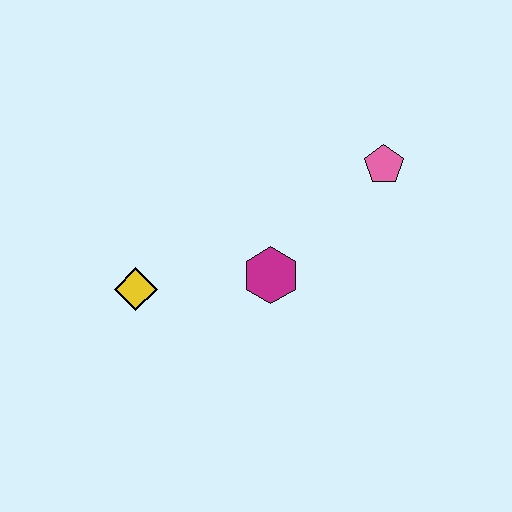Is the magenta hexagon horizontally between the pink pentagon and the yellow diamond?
Yes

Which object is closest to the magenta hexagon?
The yellow diamond is closest to the magenta hexagon.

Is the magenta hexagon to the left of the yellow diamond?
No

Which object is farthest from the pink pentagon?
The yellow diamond is farthest from the pink pentagon.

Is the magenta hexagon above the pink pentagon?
No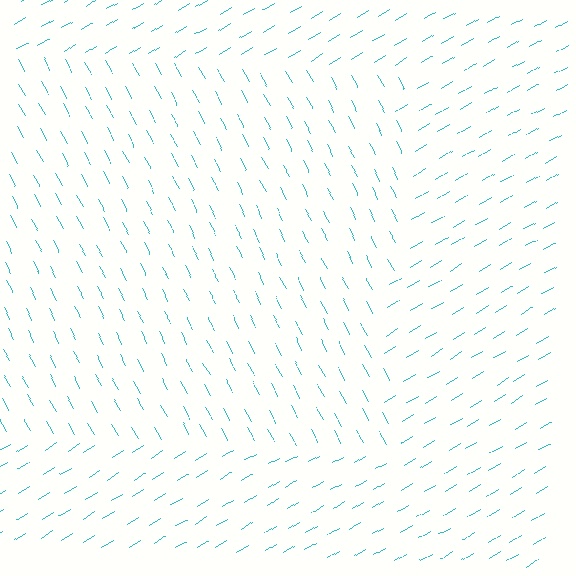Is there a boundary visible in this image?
Yes, there is a texture boundary formed by a change in line orientation.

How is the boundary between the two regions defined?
The boundary is defined purely by a change in line orientation (approximately 88 degrees difference). All lines are the same color and thickness.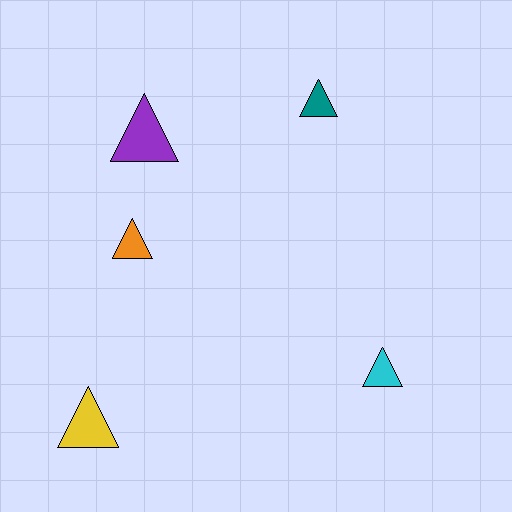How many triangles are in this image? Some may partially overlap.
There are 5 triangles.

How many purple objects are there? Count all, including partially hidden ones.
There is 1 purple object.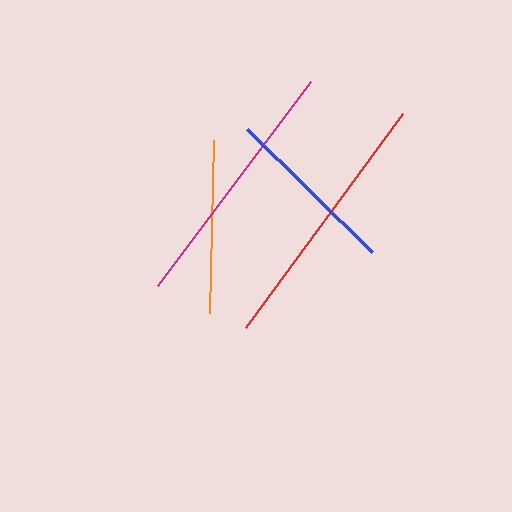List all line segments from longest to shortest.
From longest to shortest: red, magenta, blue, orange.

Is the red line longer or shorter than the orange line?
The red line is longer than the orange line.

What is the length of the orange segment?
The orange segment is approximately 173 pixels long.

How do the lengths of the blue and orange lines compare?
The blue and orange lines are approximately the same length.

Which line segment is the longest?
The red line is the longest at approximately 265 pixels.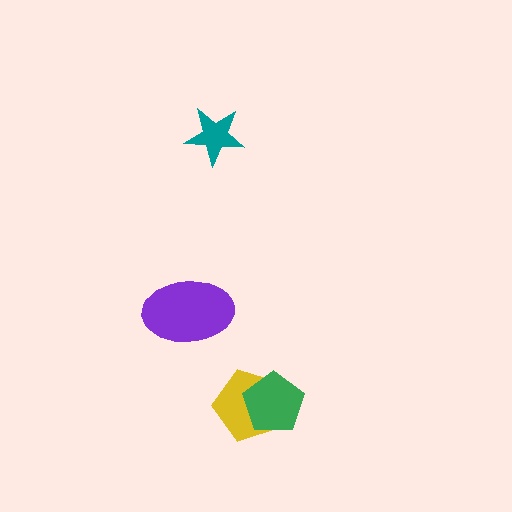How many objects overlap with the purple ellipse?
0 objects overlap with the purple ellipse.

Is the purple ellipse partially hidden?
No, no other shape covers it.